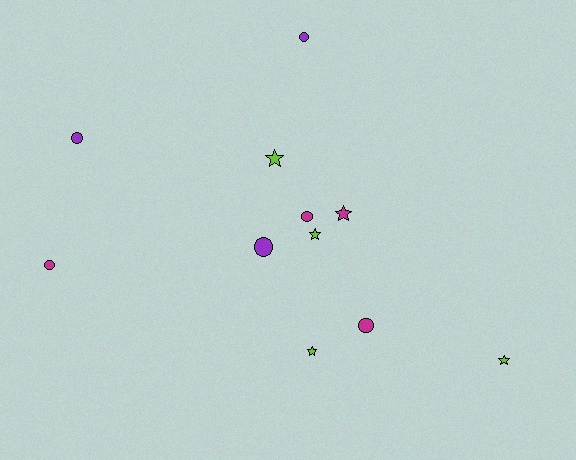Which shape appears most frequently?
Circle, with 6 objects.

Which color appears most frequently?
Lime, with 4 objects.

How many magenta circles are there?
There are 3 magenta circles.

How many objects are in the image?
There are 11 objects.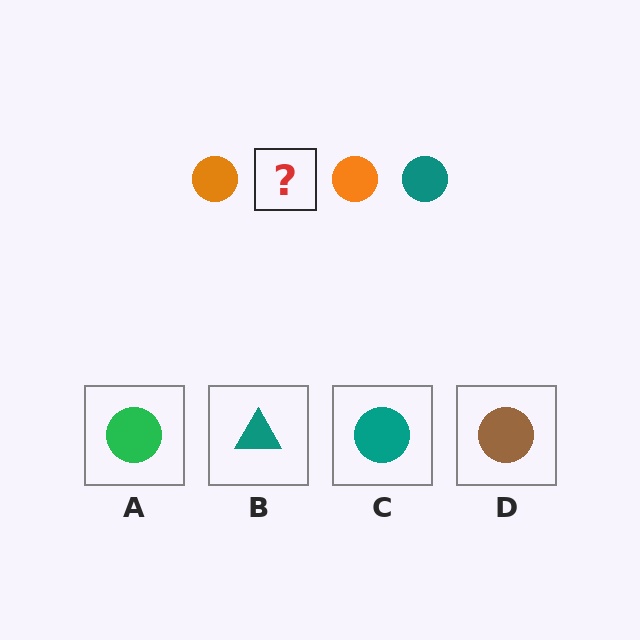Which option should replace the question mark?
Option C.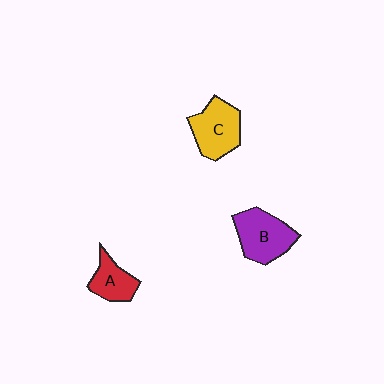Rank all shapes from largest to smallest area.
From largest to smallest: B (purple), C (yellow), A (red).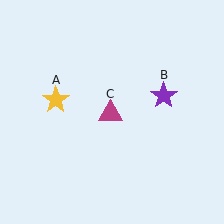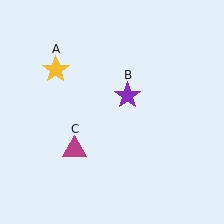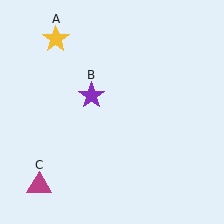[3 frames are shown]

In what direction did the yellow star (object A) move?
The yellow star (object A) moved up.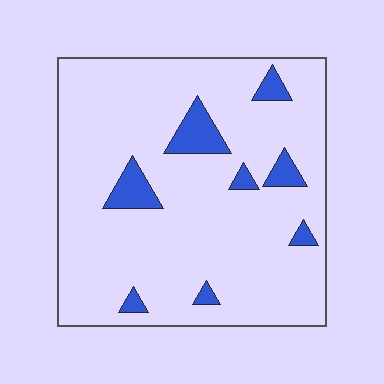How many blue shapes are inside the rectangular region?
8.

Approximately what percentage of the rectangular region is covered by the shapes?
Approximately 10%.